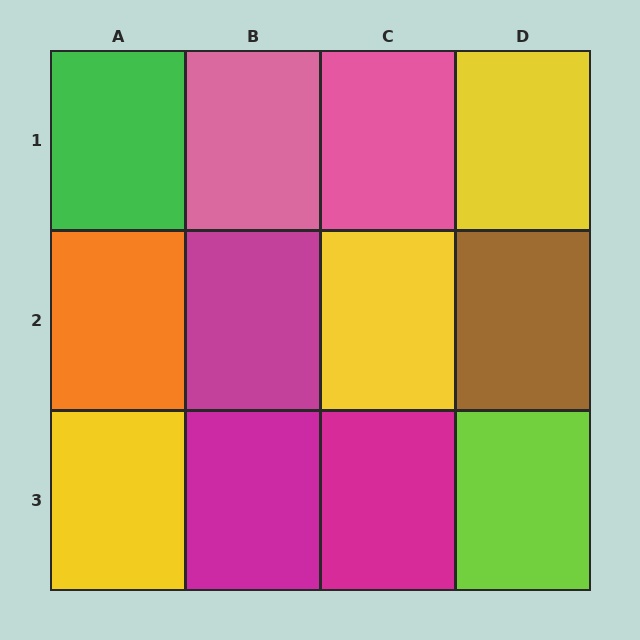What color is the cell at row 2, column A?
Orange.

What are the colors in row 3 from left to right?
Yellow, magenta, magenta, lime.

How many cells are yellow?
3 cells are yellow.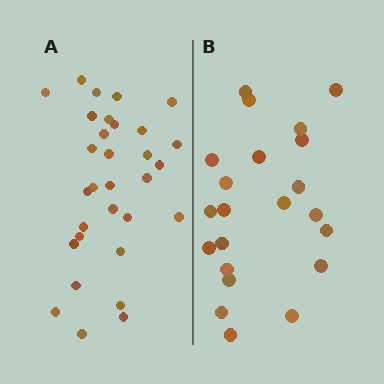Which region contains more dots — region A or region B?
Region A (the left region) has more dots.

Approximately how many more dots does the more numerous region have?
Region A has roughly 8 or so more dots than region B.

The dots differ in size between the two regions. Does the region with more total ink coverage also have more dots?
No. Region B has more total ink coverage because its dots are larger, but region A actually contains more individual dots. Total area can be misleading — the number of items is what matters here.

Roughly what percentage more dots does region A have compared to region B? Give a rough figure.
About 40% more.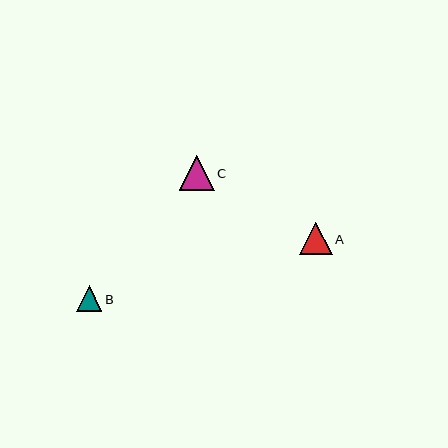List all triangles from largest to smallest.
From largest to smallest: C, A, B.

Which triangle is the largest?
Triangle C is the largest with a size of approximately 35 pixels.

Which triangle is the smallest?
Triangle B is the smallest with a size of approximately 26 pixels.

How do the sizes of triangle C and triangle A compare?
Triangle C and triangle A are approximately the same size.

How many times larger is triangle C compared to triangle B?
Triangle C is approximately 1.4 times the size of triangle B.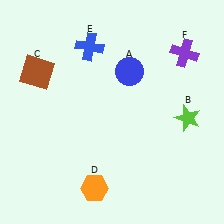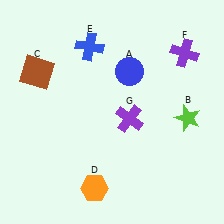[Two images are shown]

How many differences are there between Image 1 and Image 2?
There is 1 difference between the two images.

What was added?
A purple cross (G) was added in Image 2.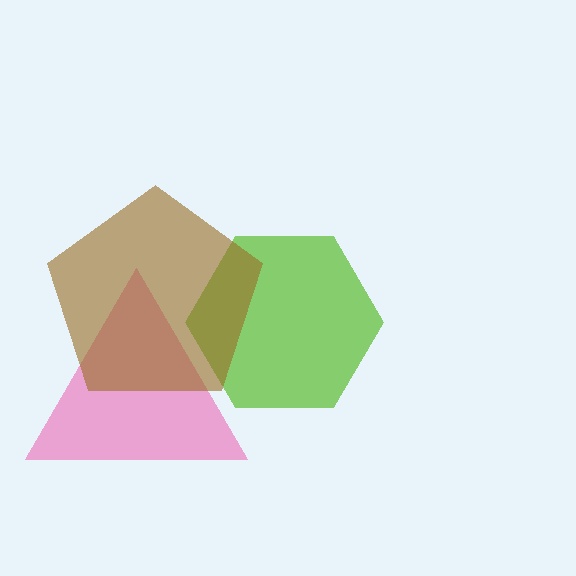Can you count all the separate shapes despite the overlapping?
Yes, there are 3 separate shapes.